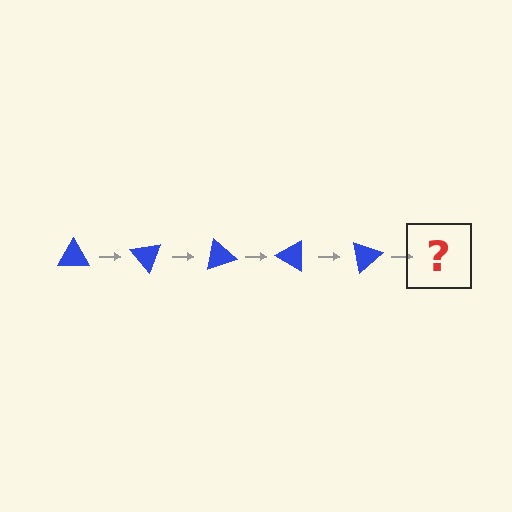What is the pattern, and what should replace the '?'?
The pattern is that the triangle rotates 50 degrees each step. The '?' should be a blue triangle rotated 250 degrees.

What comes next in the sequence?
The next element should be a blue triangle rotated 250 degrees.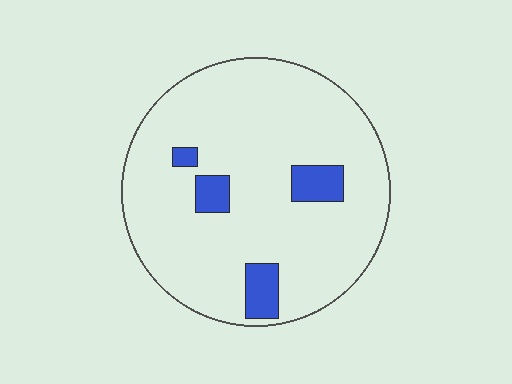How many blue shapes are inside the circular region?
4.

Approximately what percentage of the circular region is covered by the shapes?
Approximately 10%.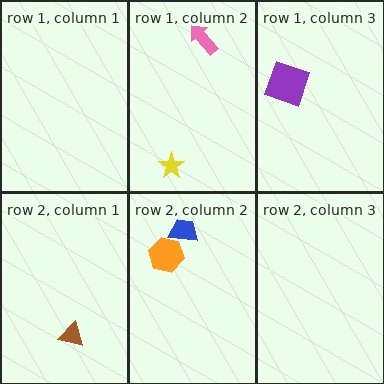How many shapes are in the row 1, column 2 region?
2.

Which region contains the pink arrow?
The row 1, column 2 region.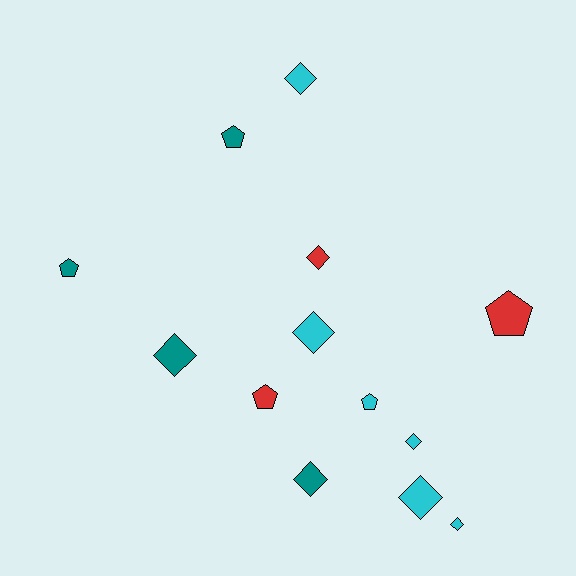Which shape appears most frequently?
Diamond, with 8 objects.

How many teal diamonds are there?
There are 2 teal diamonds.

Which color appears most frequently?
Cyan, with 6 objects.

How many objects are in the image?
There are 13 objects.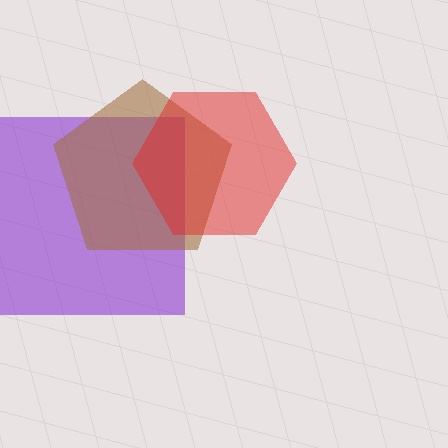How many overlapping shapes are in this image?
There are 3 overlapping shapes in the image.